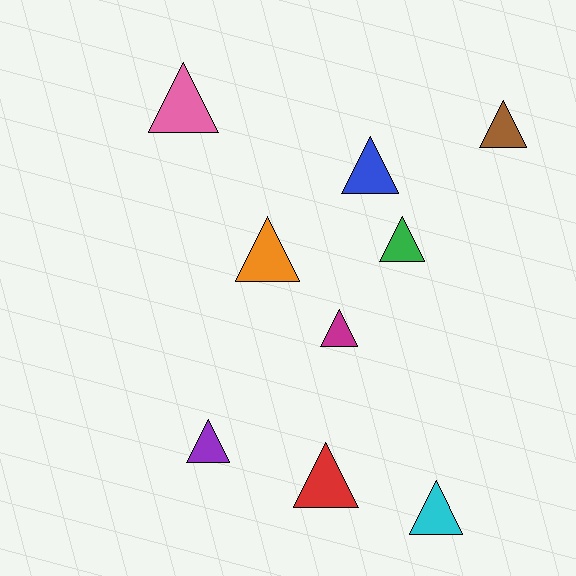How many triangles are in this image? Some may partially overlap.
There are 9 triangles.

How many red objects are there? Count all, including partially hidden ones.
There is 1 red object.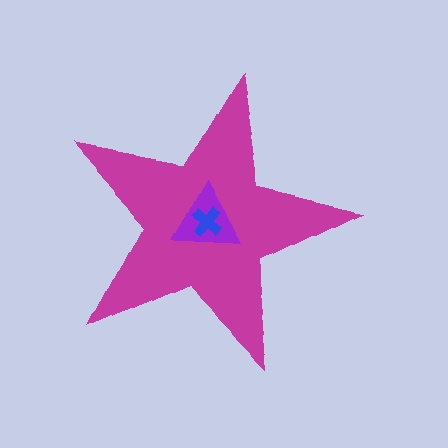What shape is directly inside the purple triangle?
The blue cross.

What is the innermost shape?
The blue cross.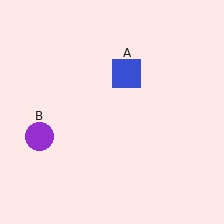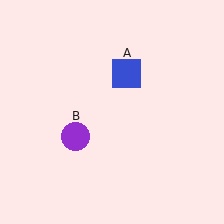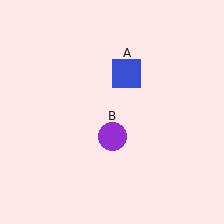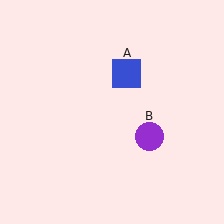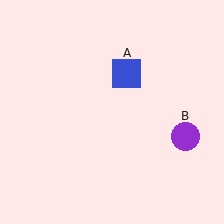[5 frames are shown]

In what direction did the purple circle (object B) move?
The purple circle (object B) moved right.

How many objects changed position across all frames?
1 object changed position: purple circle (object B).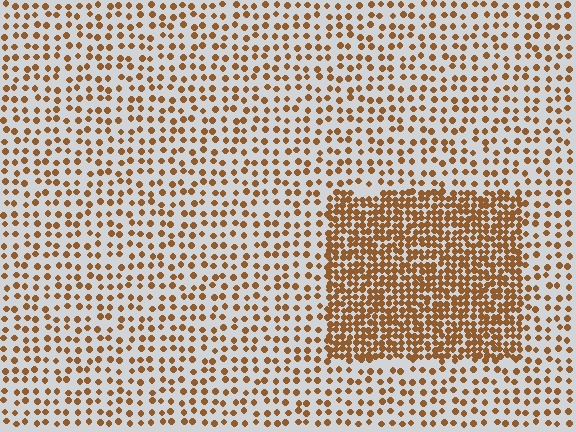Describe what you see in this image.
The image contains small brown elements arranged at two different densities. A rectangle-shaped region is visible where the elements are more densely packed than the surrounding area.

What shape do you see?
I see a rectangle.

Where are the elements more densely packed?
The elements are more densely packed inside the rectangle boundary.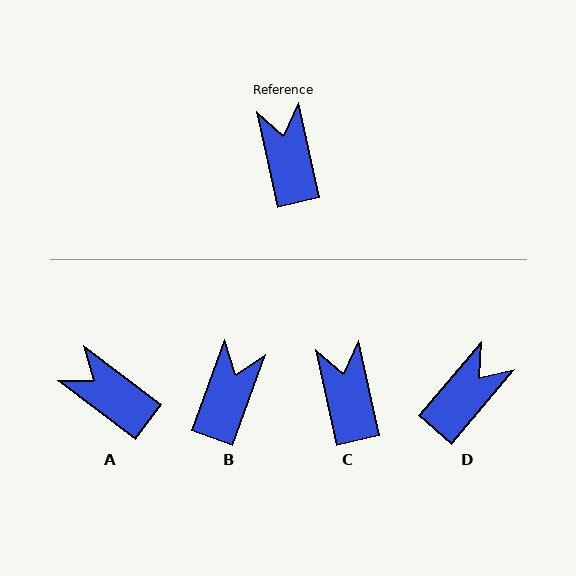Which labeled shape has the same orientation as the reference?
C.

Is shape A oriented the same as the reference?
No, it is off by about 40 degrees.